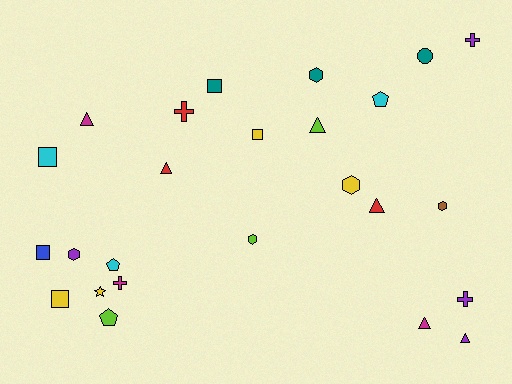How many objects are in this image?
There are 25 objects.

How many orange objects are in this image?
There are no orange objects.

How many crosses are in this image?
There are 4 crosses.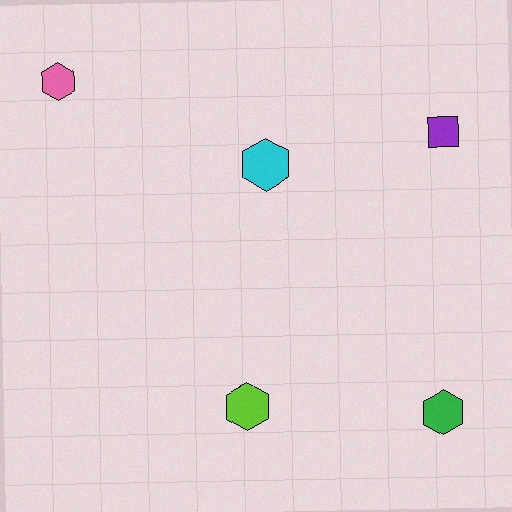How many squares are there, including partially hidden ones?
There is 1 square.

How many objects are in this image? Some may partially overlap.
There are 5 objects.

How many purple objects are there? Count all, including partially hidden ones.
There is 1 purple object.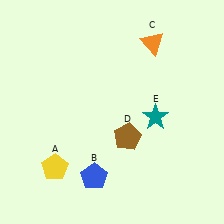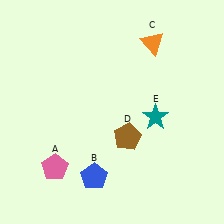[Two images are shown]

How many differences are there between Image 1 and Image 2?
There is 1 difference between the two images.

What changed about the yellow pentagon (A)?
In Image 1, A is yellow. In Image 2, it changed to pink.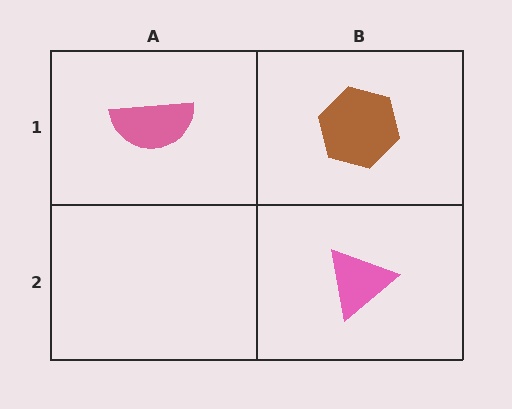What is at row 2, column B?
A pink triangle.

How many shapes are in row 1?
2 shapes.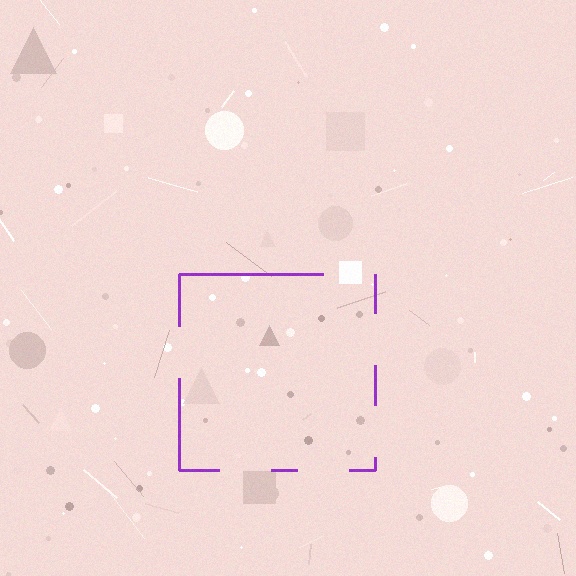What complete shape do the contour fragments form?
The contour fragments form a square.